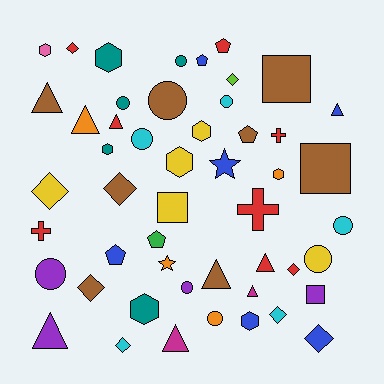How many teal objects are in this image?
There are 5 teal objects.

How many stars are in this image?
There are 2 stars.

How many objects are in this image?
There are 50 objects.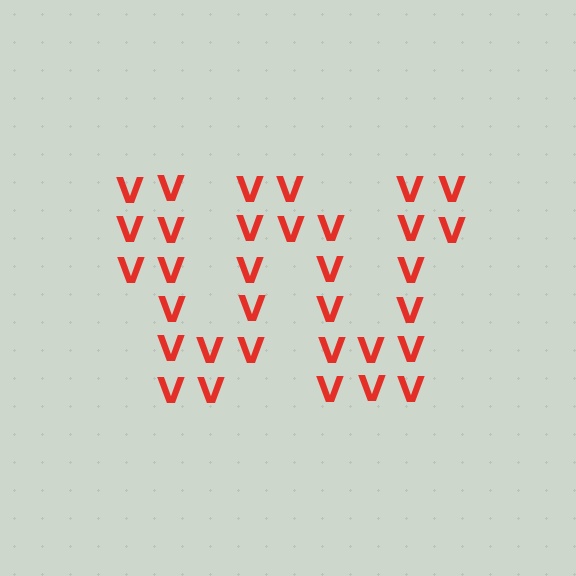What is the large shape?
The large shape is the letter W.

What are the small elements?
The small elements are letter V's.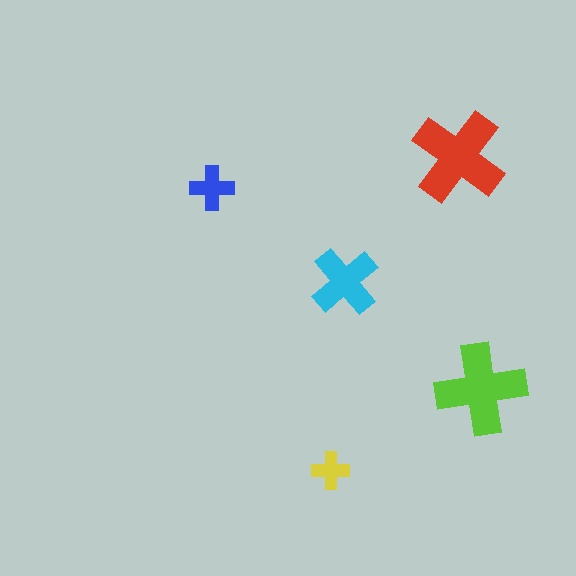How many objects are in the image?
There are 5 objects in the image.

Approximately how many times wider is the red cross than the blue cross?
About 2 times wider.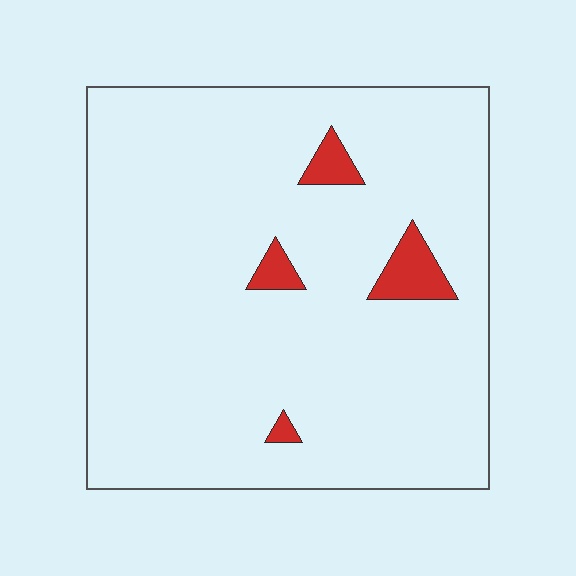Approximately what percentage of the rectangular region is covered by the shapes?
Approximately 5%.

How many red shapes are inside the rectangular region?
4.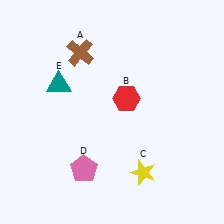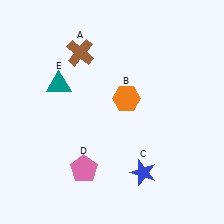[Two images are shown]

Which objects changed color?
B changed from red to orange. C changed from yellow to blue.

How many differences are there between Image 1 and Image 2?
There are 2 differences between the two images.